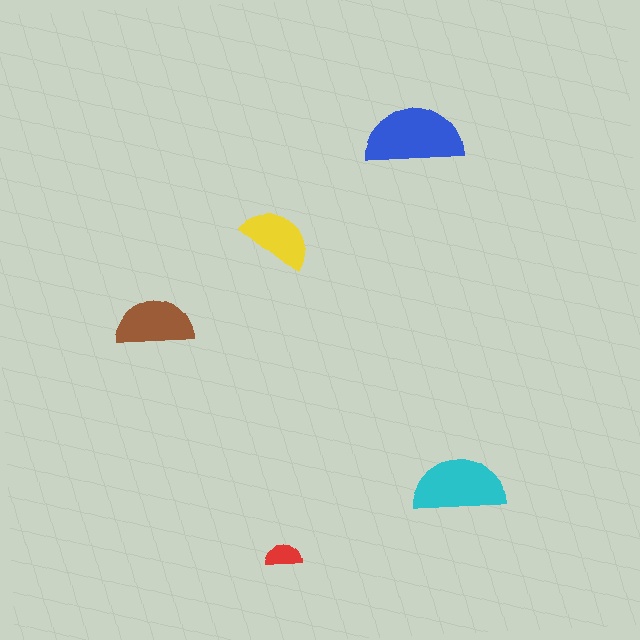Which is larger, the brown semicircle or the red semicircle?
The brown one.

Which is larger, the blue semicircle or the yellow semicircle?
The blue one.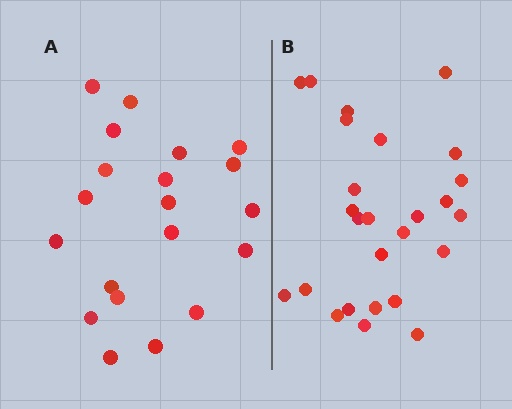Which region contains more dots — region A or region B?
Region B (the right region) has more dots.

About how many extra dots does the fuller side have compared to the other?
Region B has about 6 more dots than region A.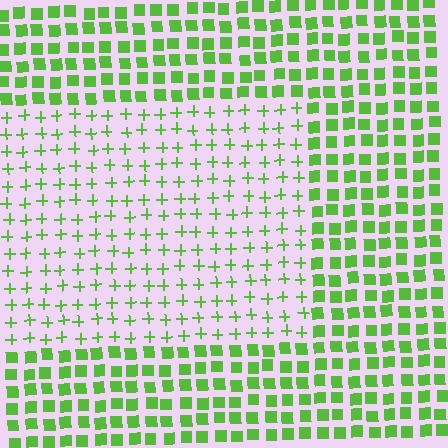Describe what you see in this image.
The image is filled with small lime elements arranged in a uniform grid. A rectangle-shaped region contains plus signs, while the surrounding area contains squares. The boundary is defined purely by the change in element shape.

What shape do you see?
I see a rectangle.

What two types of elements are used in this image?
The image uses plus signs inside the rectangle region and squares outside it.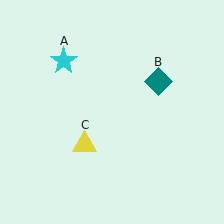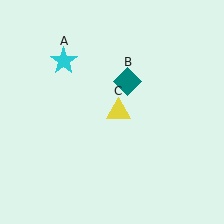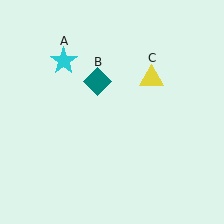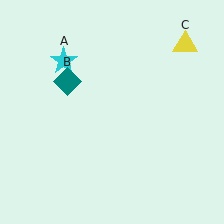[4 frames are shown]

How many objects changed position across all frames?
2 objects changed position: teal diamond (object B), yellow triangle (object C).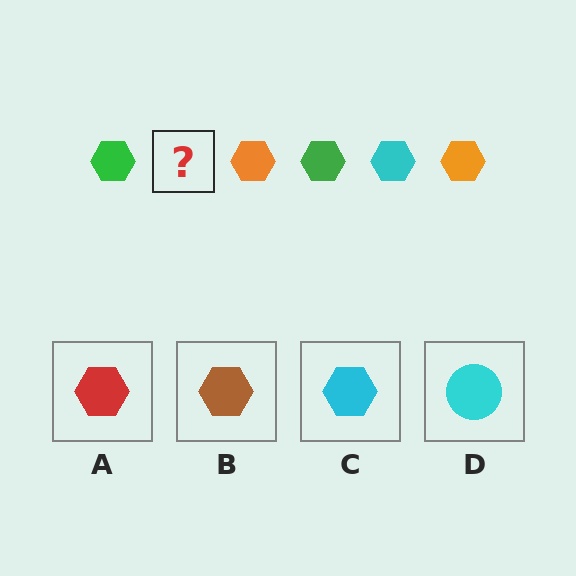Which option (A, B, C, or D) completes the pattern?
C.